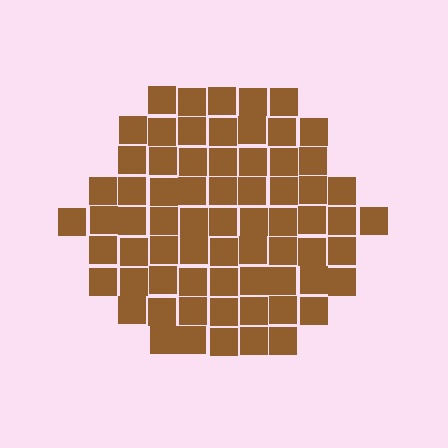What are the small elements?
The small elements are squares.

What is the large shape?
The large shape is a hexagon.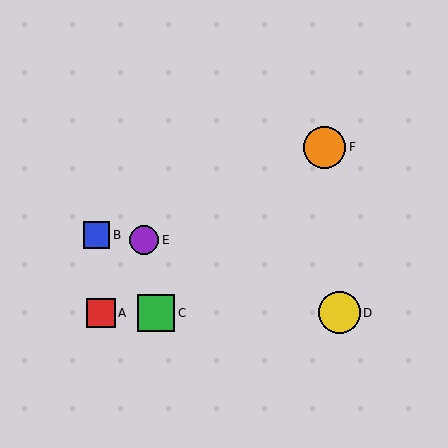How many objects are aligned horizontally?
3 objects (A, C, D) are aligned horizontally.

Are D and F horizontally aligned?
No, D is at y≈313 and F is at y≈147.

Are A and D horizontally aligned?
Yes, both are at y≈313.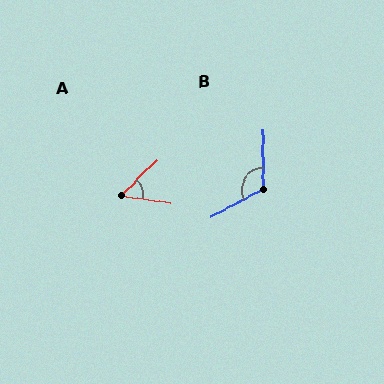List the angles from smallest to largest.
A (52°), B (117°).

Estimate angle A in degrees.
Approximately 52 degrees.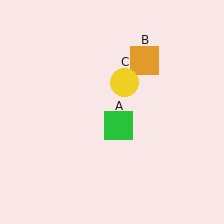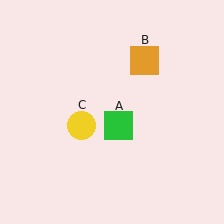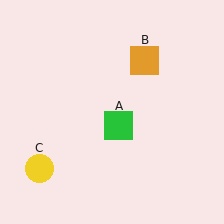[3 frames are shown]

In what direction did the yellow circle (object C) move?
The yellow circle (object C) moved down and to the left.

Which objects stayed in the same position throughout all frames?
Green square (object A) and orange square (object B) remained stationary.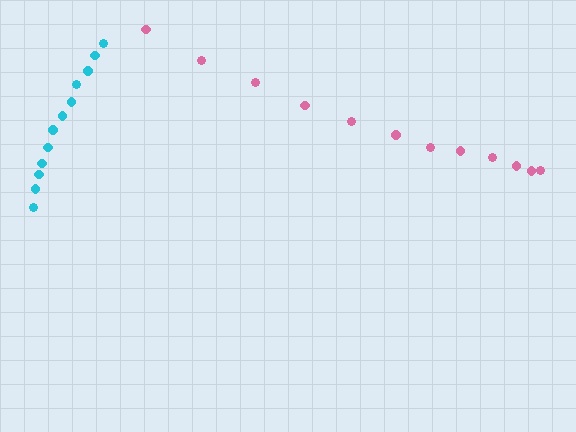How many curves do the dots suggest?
There are 2 distinct paths.